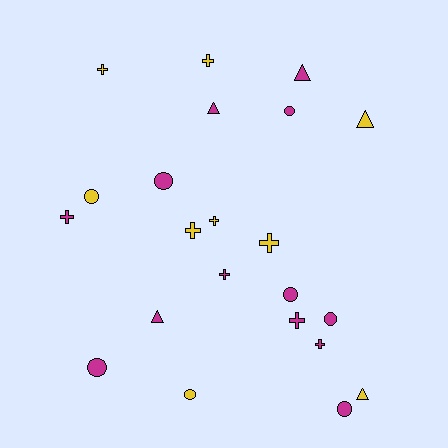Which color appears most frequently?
Magenta, with 13 objects.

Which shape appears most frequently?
Cross, with 9 objects.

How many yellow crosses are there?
There are 5 yellow crosses.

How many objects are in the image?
There are 22 objects.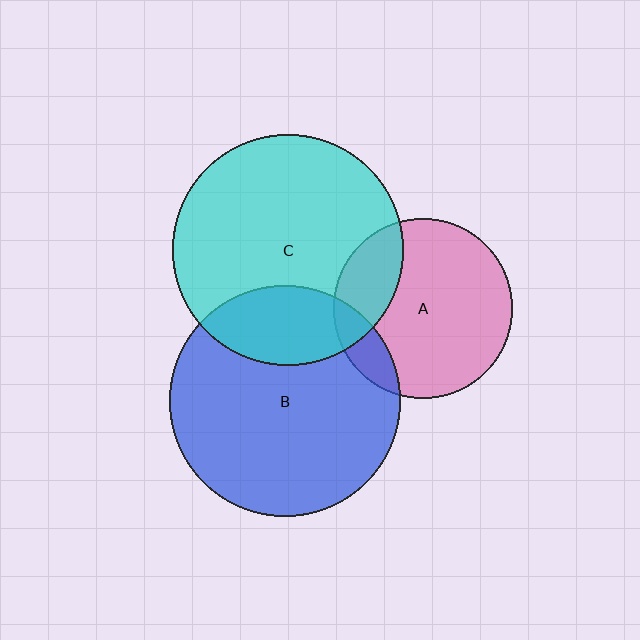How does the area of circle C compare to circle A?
Approximately 1.7 times.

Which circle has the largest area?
Circle C (cyan).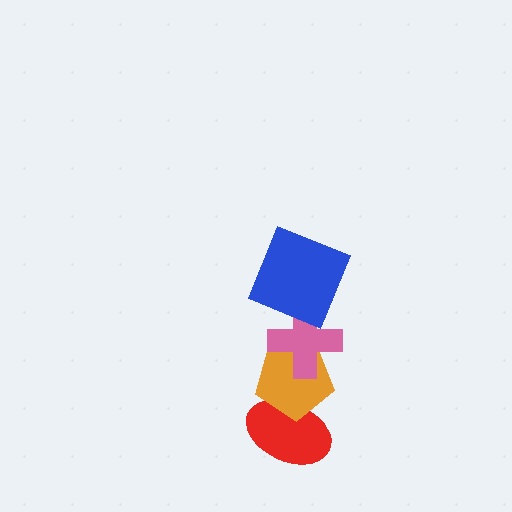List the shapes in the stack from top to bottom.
From top to bottom: the blue square, the pink cross, the orange pentagon, the red ellipse.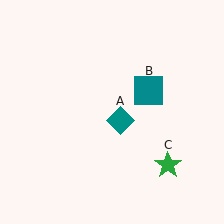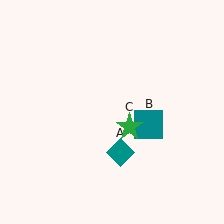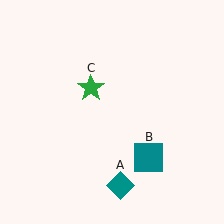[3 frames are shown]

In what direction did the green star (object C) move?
The green star (object C) moved up and to the left.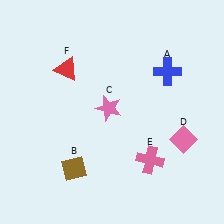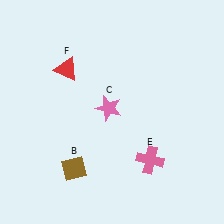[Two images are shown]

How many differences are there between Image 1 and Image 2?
There are 2 differences between the two images.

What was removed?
The pink diamond (D), the blue cross (A) were removed in Image 2.